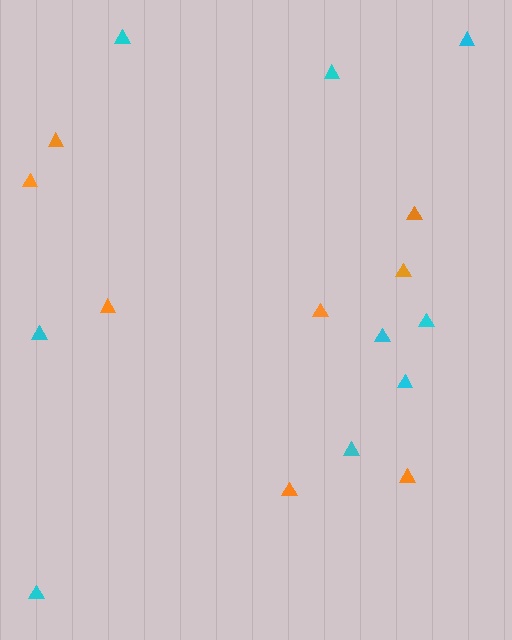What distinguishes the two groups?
There are 2 groups: one group of orange triangles (8) and one group of cyan triangles (9).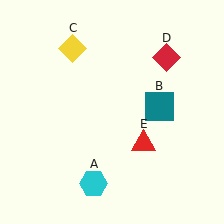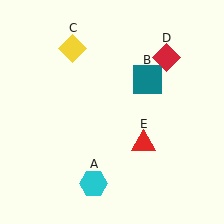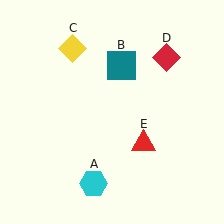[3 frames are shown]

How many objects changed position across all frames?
1 object changed position: teal square (object B).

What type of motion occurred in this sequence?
The teal square (object B) rotated counterclockwise around the center of the scene.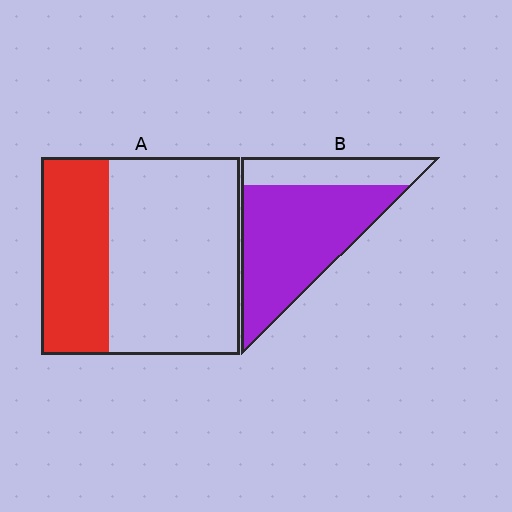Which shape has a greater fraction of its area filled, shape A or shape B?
Shape B.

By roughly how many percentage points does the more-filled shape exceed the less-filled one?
By roughly 40 percentage points (B over A).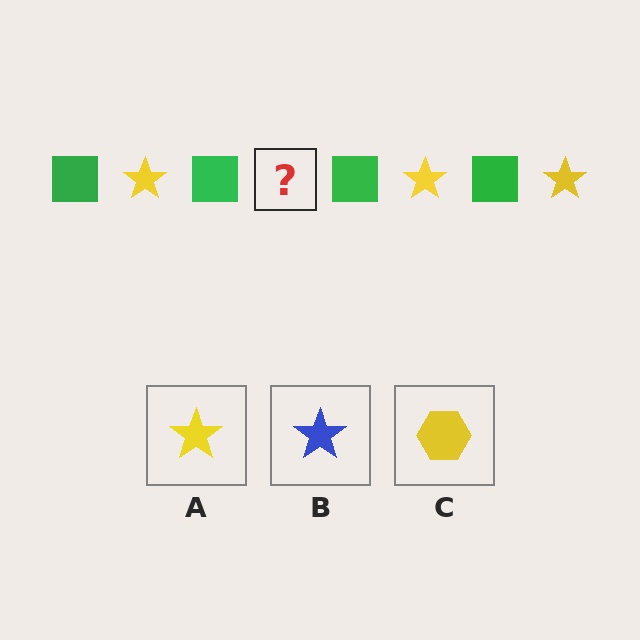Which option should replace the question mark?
Option A.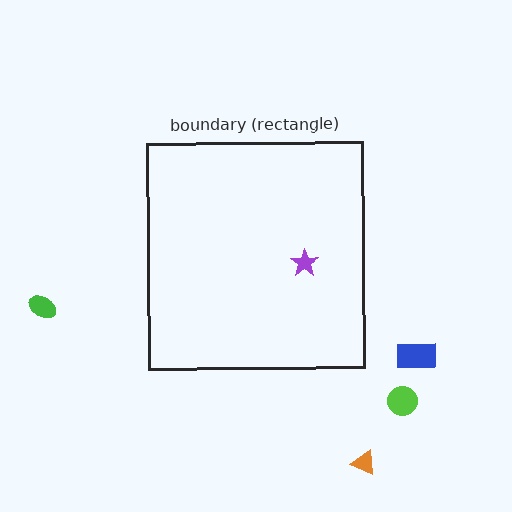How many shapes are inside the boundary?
1 inside, 4 outside.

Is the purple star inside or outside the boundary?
Inside.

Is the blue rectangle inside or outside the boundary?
Outside.